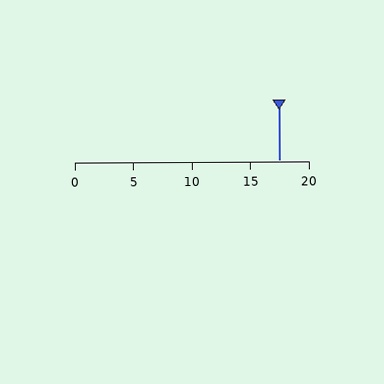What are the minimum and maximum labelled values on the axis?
The axis runs from 0 to 20.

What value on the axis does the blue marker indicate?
The marker indicates approximately 17.5.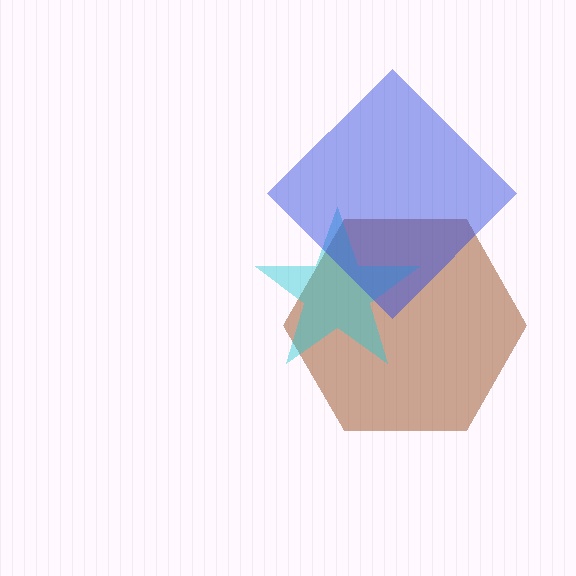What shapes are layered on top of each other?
The layered shapes are: a brown hexagon, a cyan star, a blue diamond.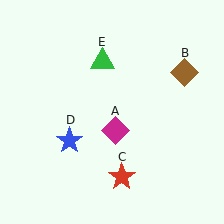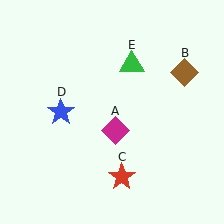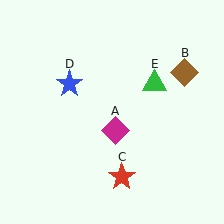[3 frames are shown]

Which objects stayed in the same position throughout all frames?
Magenta diamond (object A) and brown diamond (object B) and red star (object C) remained stationary.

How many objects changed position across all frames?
2 objects changed position: blue star (object D), green triangle (object E).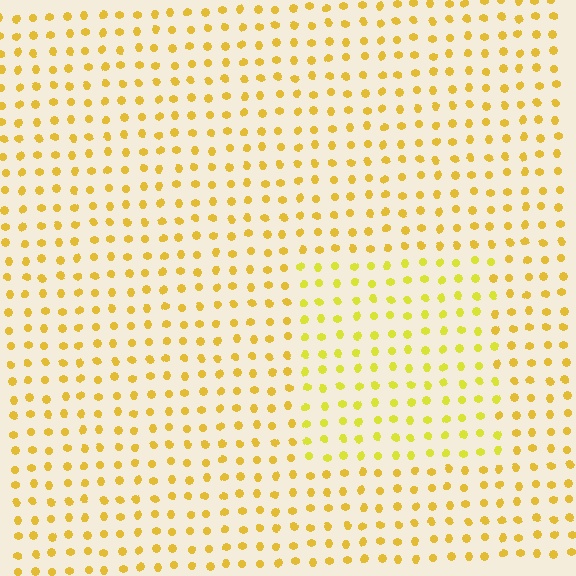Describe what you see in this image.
The image is filled with small yellow elements in a uniform arrangement. A rectangle-shaped region is visible where the elements are tinted to a slightly different hue, forming a subtle color boundary.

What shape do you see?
I see a rectangle.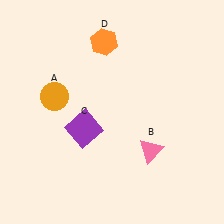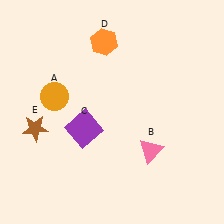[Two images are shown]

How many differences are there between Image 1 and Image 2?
There is 1 difference between the two images.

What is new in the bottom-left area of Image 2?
A brown star (E) was added in the bottom-left area of Image 2.